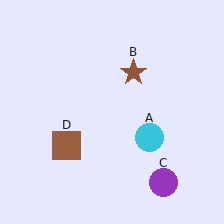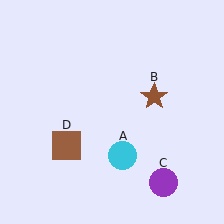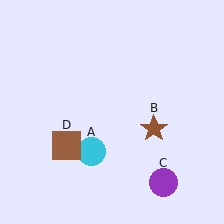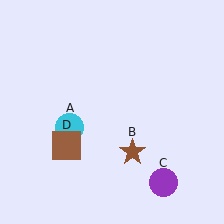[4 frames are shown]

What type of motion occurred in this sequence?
The cyan circle (object A), brown star (object B) rotated clockwise around the center of the scene.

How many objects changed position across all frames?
2 objects changed position: cyan circle (object A), brown star (object B).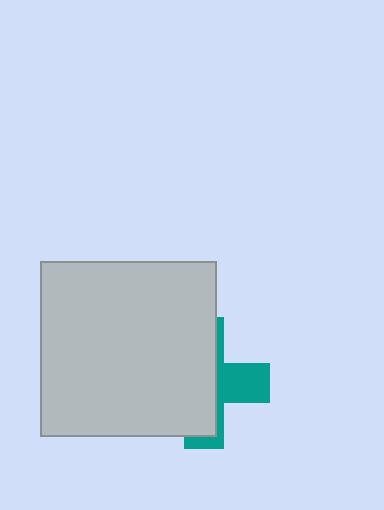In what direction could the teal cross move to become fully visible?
The teal cross could move right. That would shift it out from behind the light gray square entirely.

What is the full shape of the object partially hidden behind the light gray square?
The partially hidden object is a teal cross.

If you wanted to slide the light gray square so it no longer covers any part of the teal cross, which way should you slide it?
Slide it left — that is the most direct way to separate the two shapes.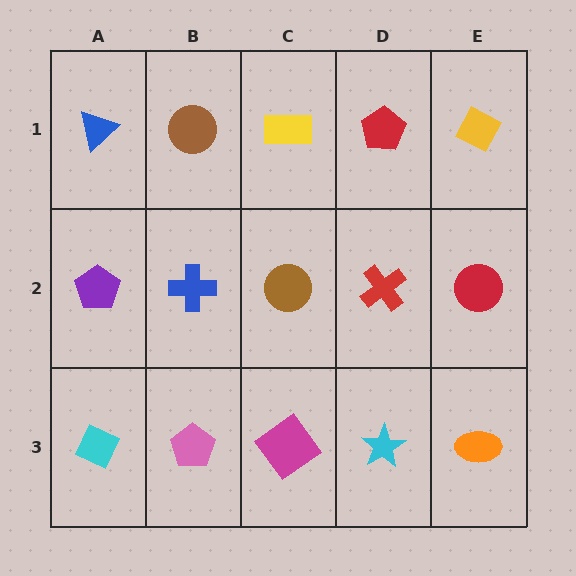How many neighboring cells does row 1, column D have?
3.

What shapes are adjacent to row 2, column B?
A brown circle (row 1, column B), a pink pentagon (row 3, column B), a purple pentagon (row 2, column A), a brown circle (row 2, column C).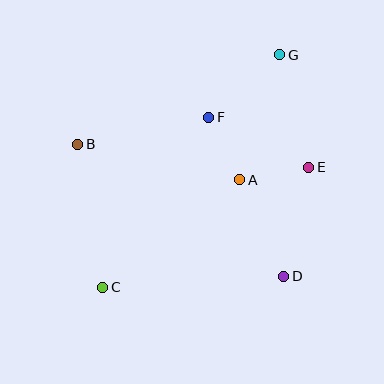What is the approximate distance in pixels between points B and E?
The distance between B and E is approximately 232 pixels.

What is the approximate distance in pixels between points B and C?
The distance between B and C is approximately 145 pixels.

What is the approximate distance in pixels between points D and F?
The distance between D and F is approximately 176 pixels.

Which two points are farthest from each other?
Points C and G are farthest from each other.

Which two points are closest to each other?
Points A and F are closest to each other.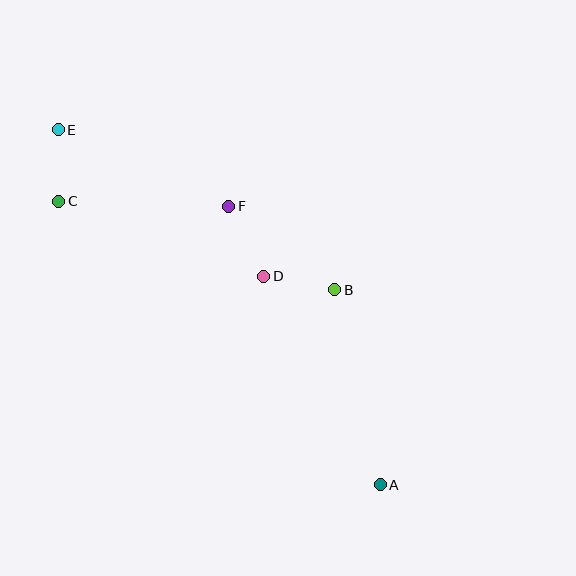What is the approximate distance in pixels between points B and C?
The distance between B and C is approximately 290 pixels.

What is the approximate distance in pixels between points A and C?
The distance between A and C is approximately 429 pixels.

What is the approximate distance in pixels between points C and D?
The distance between C and D is approximately 218 pixels.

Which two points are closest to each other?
Points C and E are closest to each other.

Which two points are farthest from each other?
Points A and E are farthest from each other.